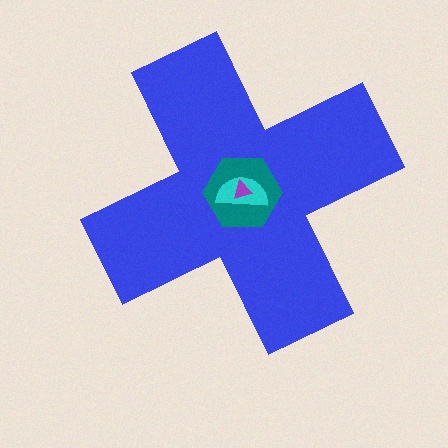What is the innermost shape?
The purple triangle.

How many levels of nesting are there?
4.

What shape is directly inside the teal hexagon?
The cyan semicircle.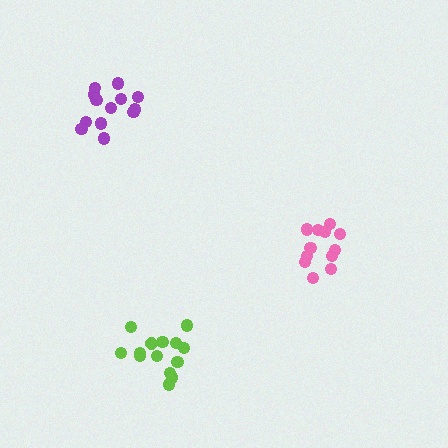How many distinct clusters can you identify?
There are 3 distinct clusters.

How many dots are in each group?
Group 1: 12 dots, Group 2: 13 dots, Group 3: 14 dots (39 total).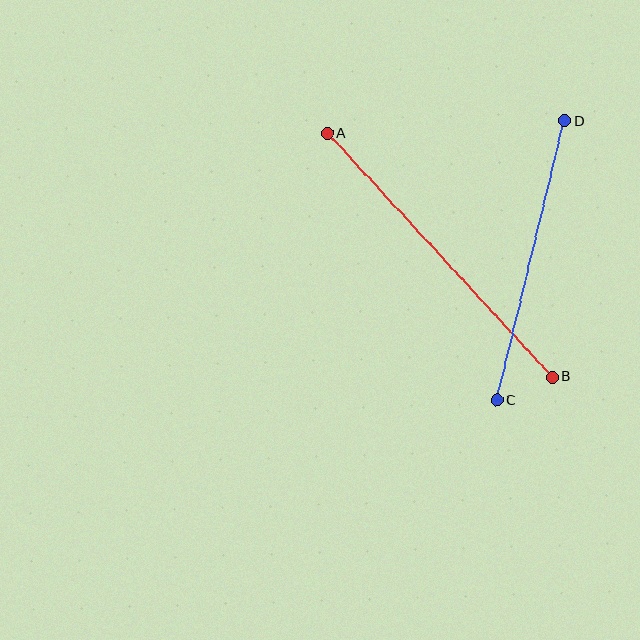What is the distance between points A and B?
The distance is approximately 331 pixels.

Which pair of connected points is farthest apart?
Points A and B are farthest apart.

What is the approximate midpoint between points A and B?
The midpoint is at approximately (440, 255) pixels.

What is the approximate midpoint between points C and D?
The midpoint is at approximately (531, 261) pixels.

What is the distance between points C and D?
The distance is approximately 288 pixels.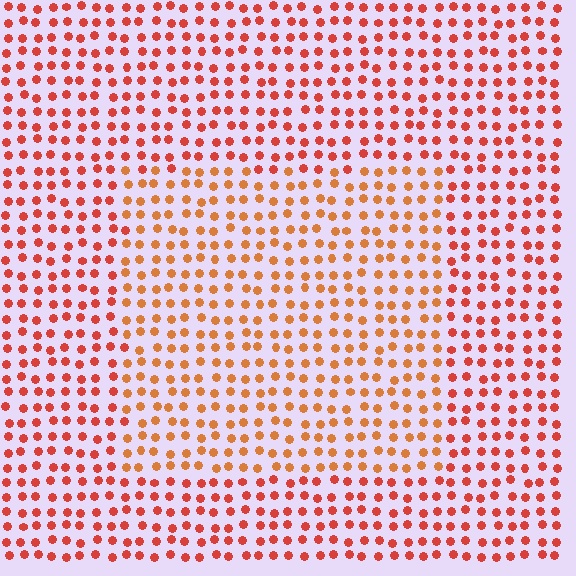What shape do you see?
I see a rectangle.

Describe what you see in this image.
The image is filled with small red elements in a uniform arrangement. A rectangle-shaped region is visible where the elements are tinted to a slightly different hue, forming a subtle color boundary.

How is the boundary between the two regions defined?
The boundary is defined purely by a slight shift in hue (about 23 degrees). Spacing, size, and orientation are identical on both sides.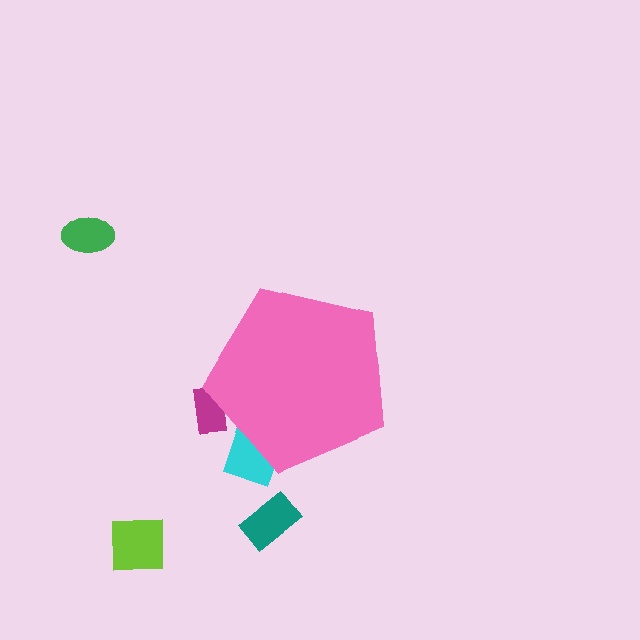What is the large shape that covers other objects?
A pink pentagon.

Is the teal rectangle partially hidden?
No, the teal rectangle is fully visible.